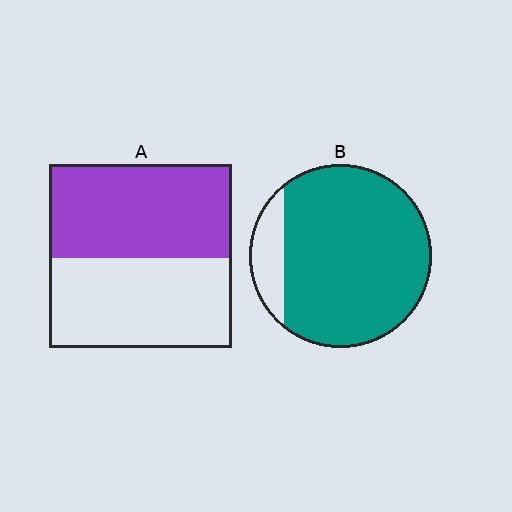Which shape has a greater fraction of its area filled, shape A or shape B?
Shape B.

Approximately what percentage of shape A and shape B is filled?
A is approximately 50% and B is approximately 85%.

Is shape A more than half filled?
Roughly half.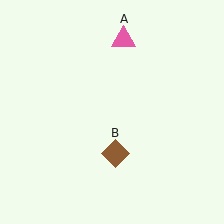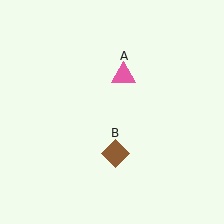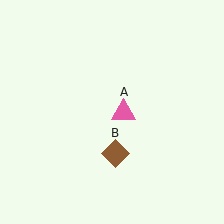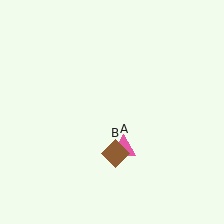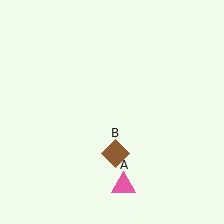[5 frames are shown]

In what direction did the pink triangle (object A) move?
The pink triangle (object A) moved down.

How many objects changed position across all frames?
1 object changed position: pink triangle (object A).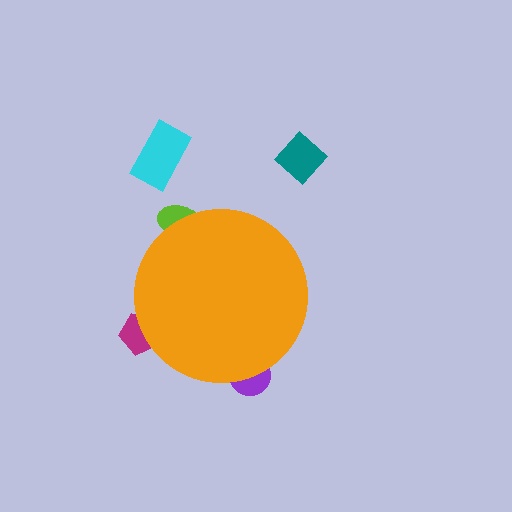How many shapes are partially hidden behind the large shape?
3 shapes are partially hidden.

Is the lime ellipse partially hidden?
Yes, the lime ellipse is partially hidden behind the orange circle.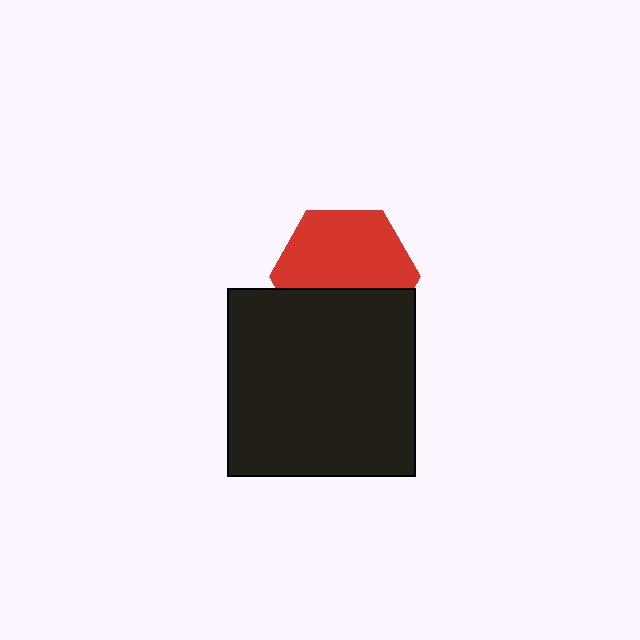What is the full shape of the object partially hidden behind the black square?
The partially hidden object is a red hexagon.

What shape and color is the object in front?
The object in front is a black square.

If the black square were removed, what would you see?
You would see the complete red hexagon.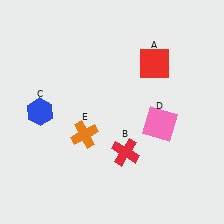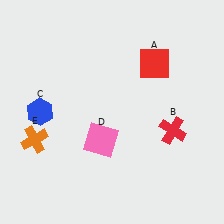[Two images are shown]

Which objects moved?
The objects that moved are: the red cross (B), the pink square (D), the orange cross (E).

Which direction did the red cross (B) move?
The red cross (B) moved right.